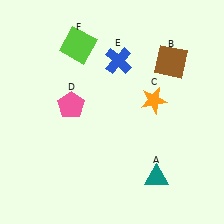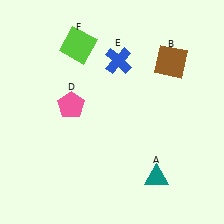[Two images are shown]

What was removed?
The orange star (C) was removed in Image 2.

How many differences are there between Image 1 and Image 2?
There is 1 difference between the two images.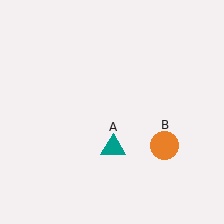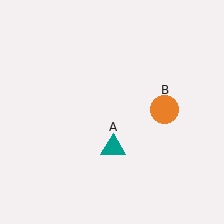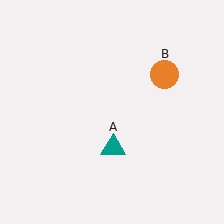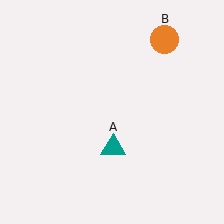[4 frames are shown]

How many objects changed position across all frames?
1 object changed position: orange circle (object B).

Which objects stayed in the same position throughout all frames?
Teal triangle (object A) remained stationary.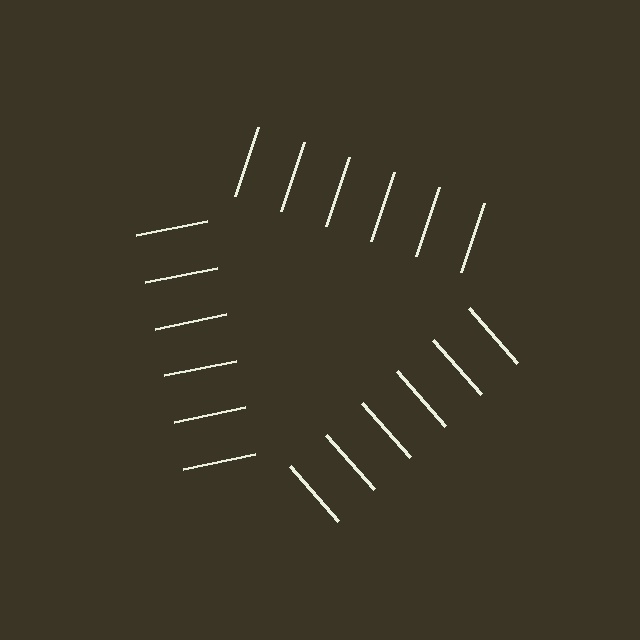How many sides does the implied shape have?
3 sides — the line-ends trace a triangle.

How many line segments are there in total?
18 — 6 along each of the 3 edges.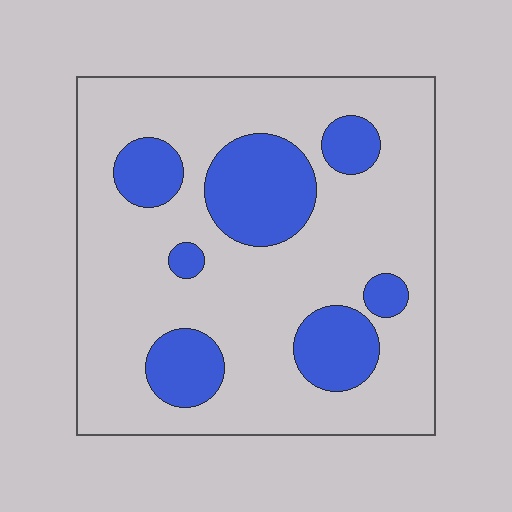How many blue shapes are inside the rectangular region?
7.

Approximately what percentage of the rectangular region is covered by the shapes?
Approximately 25%.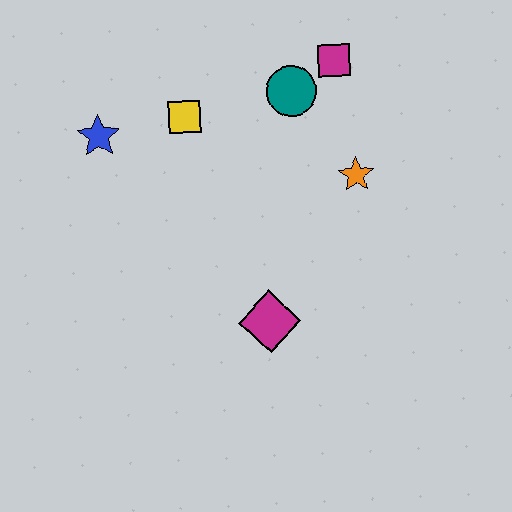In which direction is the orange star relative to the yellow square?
The orange star is to the right of the yellow square.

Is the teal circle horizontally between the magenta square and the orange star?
No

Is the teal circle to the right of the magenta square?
No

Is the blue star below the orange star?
No